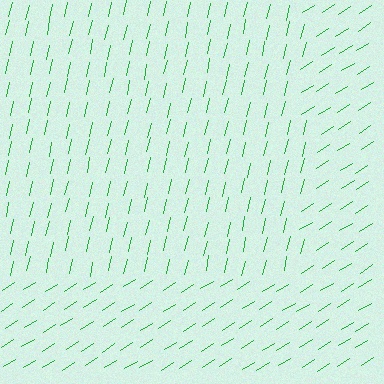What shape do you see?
I see a rectangle.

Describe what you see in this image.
The image is filled with small green line segments. A rectangle region in the image has lines oriented differently from the surrounding lines, creating a visible texture boundary.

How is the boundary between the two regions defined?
The boundary is defined purely by a change in line orientation (approximately 45 degrees difference). All lines are the same color and thickness.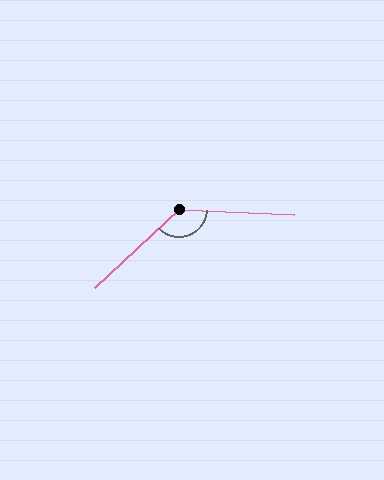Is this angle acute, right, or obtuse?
It is obtuse.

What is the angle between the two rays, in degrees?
Approximately 134 degrees.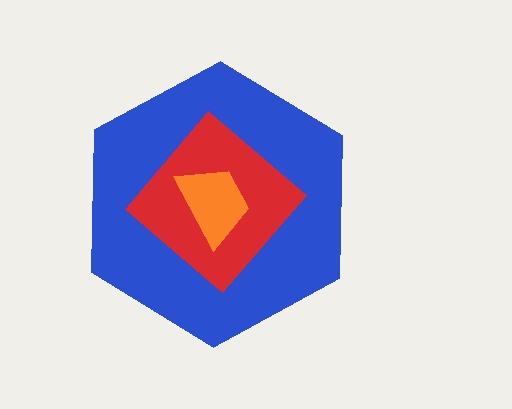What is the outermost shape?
The blue hexagon.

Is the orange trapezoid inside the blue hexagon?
Yes.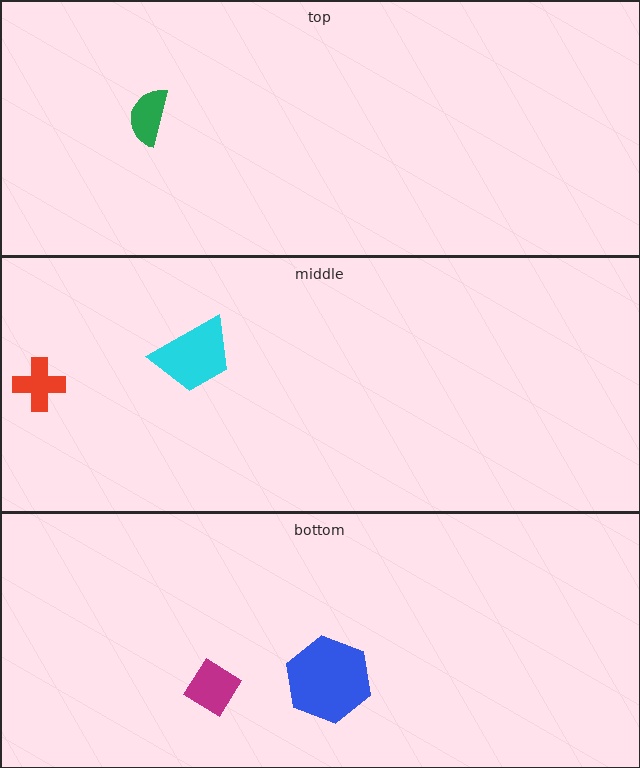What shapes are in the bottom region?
The magenta diamond, the blue hexagon.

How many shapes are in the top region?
1.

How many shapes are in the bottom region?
2.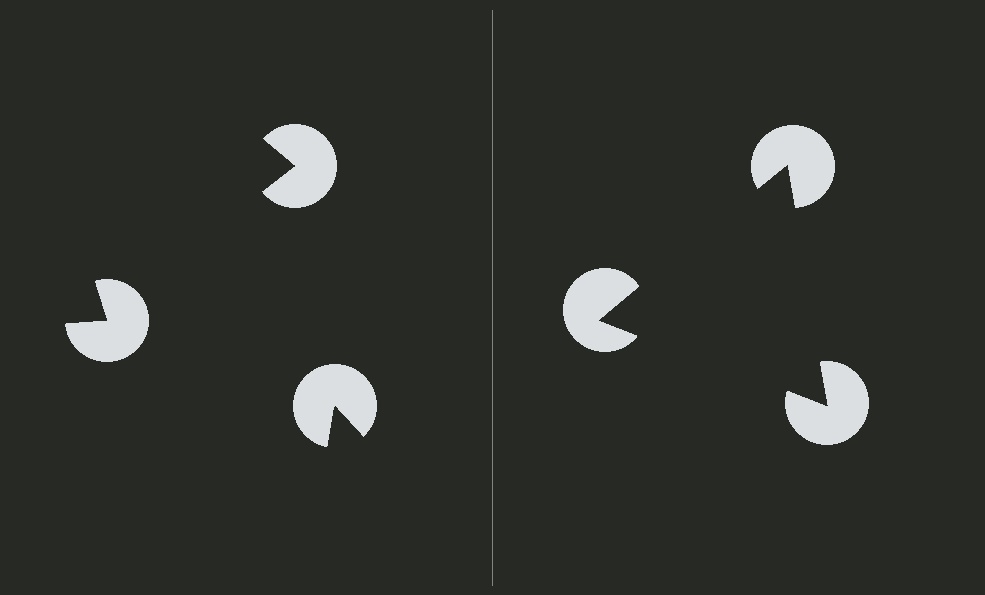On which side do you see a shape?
An illusory triangle appears on the right side. On the left side the wedge cuts are rotated, so no coherent shape forms.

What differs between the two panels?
The pac-man discs are positioned identically on both sides; only the wedge orientations differ. On the right they align to a triangle; on the left they are misaligned.